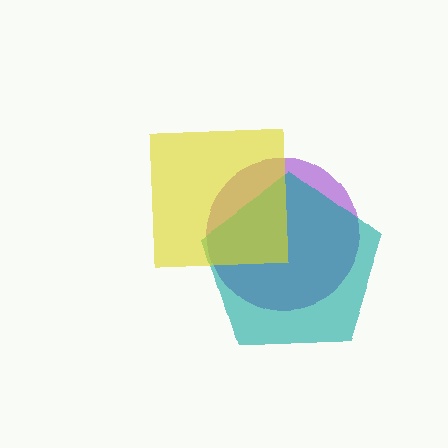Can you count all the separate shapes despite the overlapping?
Yes, there are 3 separate shapes.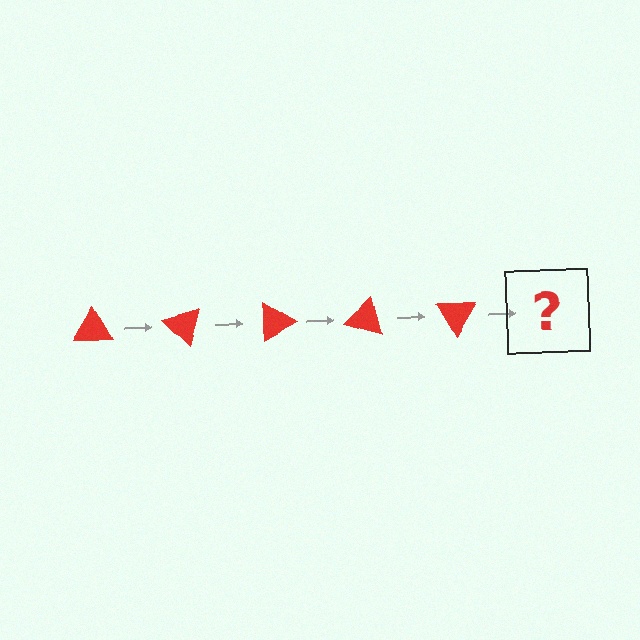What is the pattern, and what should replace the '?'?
The pattern is that the triangle rotates 45 degrees each step. The '?' should be a red triangle rotated 225 degrees.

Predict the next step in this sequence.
The next step is a red triangle rotated 225 degrees.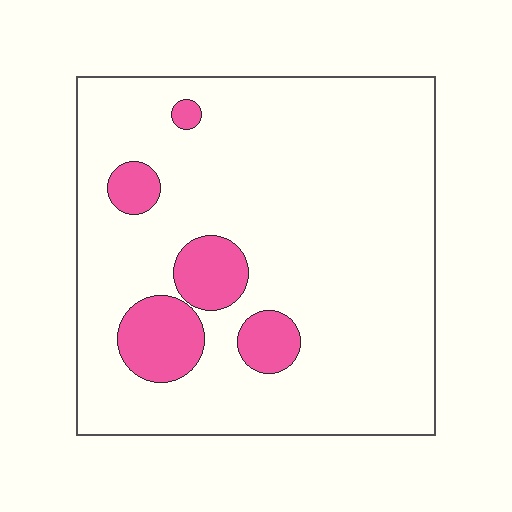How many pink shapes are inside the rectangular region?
5.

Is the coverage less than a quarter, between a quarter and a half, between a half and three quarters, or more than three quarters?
Less than a quarter.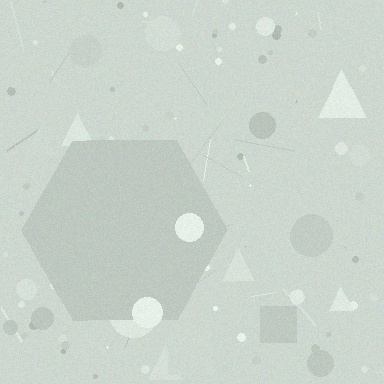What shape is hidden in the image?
A hexagon is hidden in the image.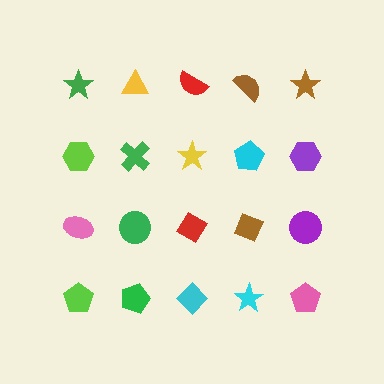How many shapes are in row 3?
5 shapes.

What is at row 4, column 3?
A cyan diamond.